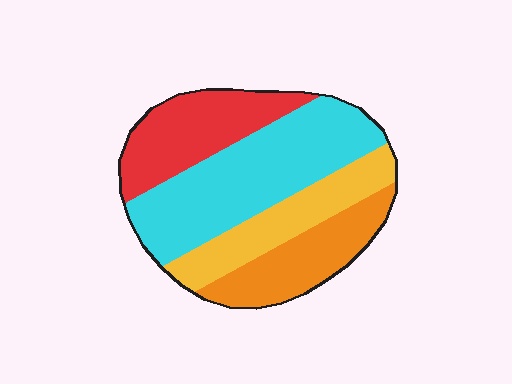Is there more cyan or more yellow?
Cyan.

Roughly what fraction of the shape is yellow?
Yellow takes up about one fifth (1/5) of the shape.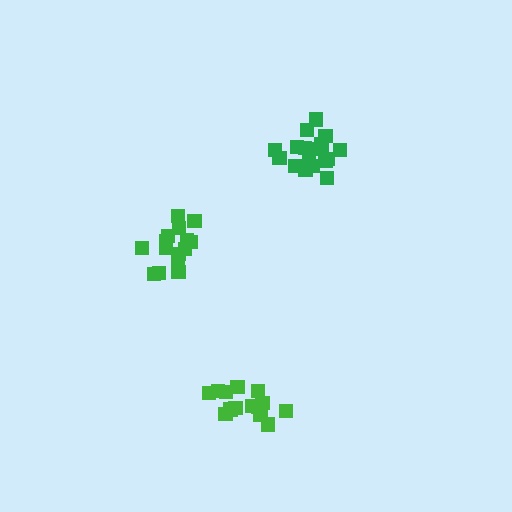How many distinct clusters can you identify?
There are 3 distinct clusters.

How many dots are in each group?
Group 1: 16 dots, Group 2: 18 dots, Group 3: 14 dots (48 total).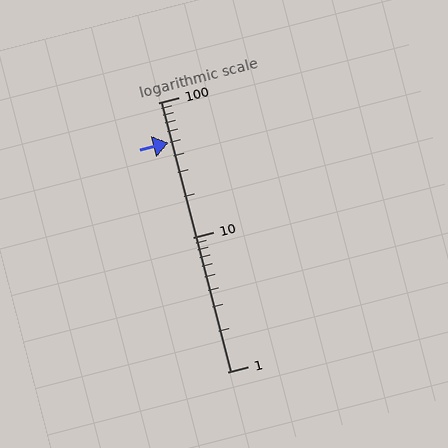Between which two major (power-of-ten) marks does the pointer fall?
The pointer is between 10 and 100.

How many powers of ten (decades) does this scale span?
The scale spans 2 decades, from 1 to 100.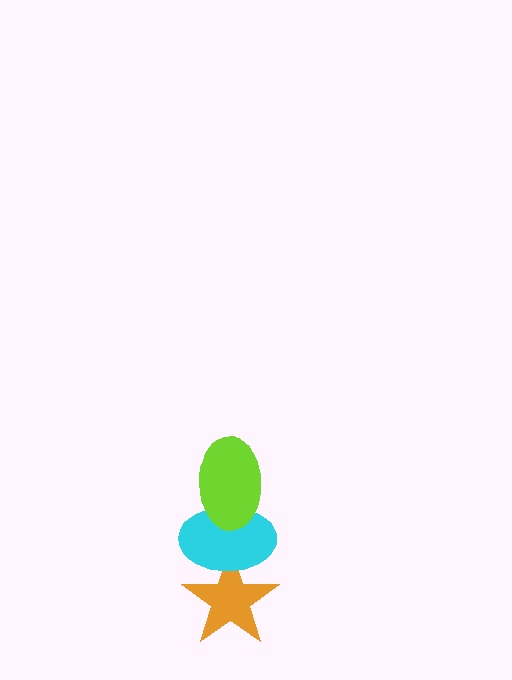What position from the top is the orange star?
The orange star is 3rd from the top.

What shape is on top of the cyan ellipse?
The lime ellipse is on top of the cyan ellipse.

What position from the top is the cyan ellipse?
The cyan ellipse is 2nd from the top.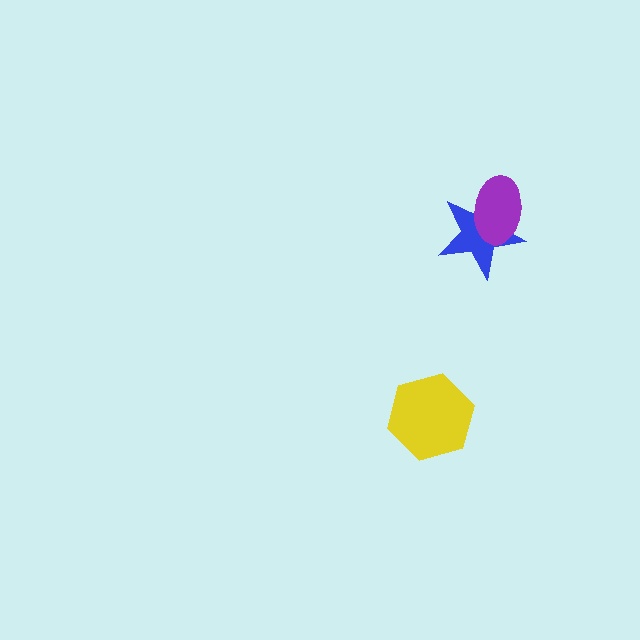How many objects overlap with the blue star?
1 object overlaps with the blue star.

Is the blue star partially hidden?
Yes, it is partially covered by another shape.